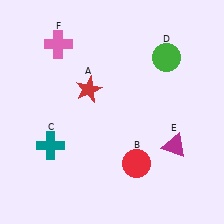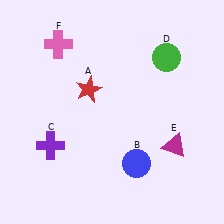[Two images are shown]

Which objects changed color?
B changed from red to blue. C changed from teal to purple.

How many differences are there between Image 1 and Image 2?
There are 2 differences between the two images.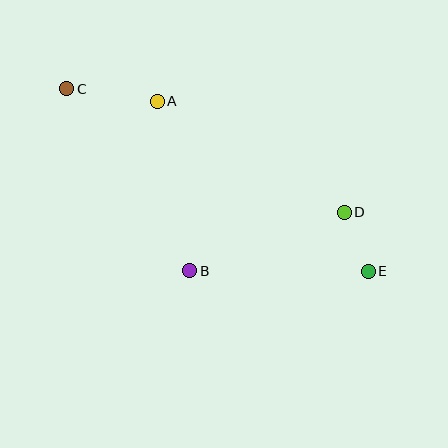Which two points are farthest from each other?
Points C and E are farthest from each other.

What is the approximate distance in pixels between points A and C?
The distance between A and C is approximately 92 pixels.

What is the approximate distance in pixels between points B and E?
The distance between B and E is approximately 179 pixels.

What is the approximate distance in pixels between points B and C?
The distance between B and C is approximately 220 pixels.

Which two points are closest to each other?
Points D and E are closest to each other.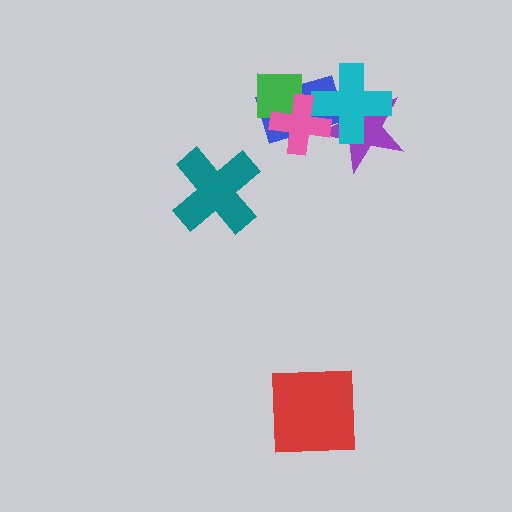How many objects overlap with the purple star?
3 objects overlap with the purple star.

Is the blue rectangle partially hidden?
Yes, it is partially covered by another shape.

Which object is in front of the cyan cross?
The pink cross is in front of the cyan cross.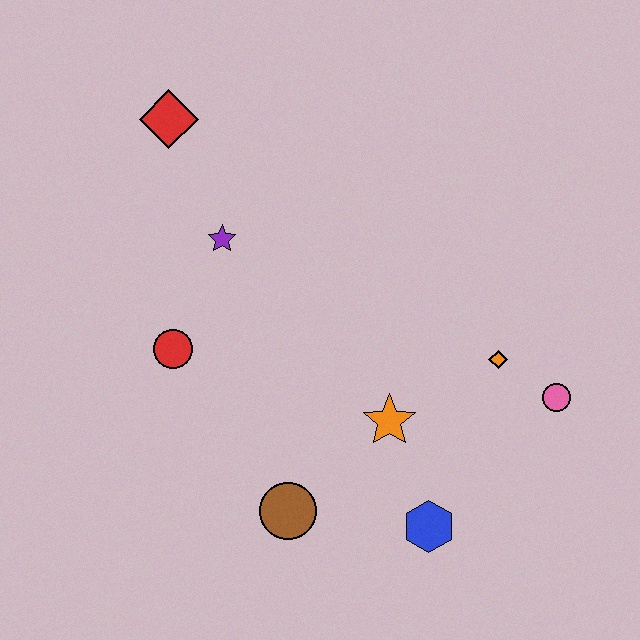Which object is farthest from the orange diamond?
The red diamond is farthest from the orange diamond.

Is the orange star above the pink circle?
No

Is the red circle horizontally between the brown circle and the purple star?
No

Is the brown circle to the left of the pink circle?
Yes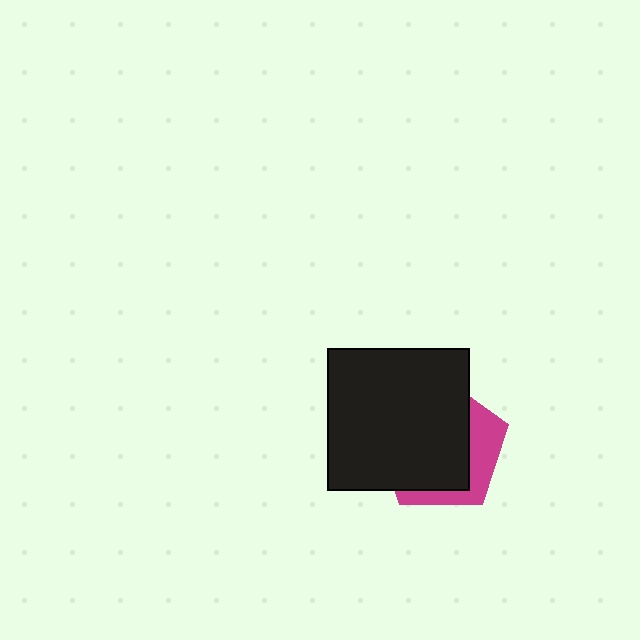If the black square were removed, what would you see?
You would see the complete magenta pentagon.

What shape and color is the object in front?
The object in front is a black square.